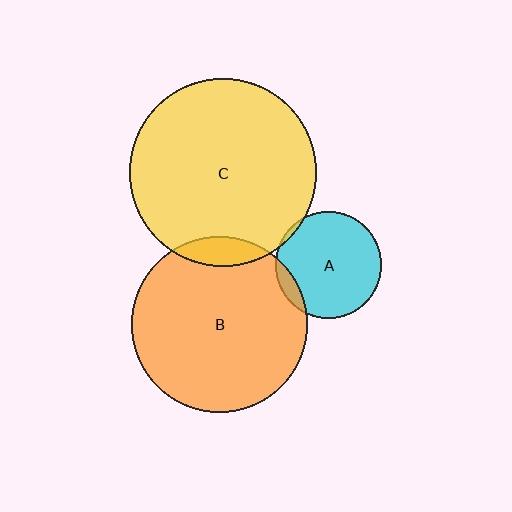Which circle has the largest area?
Circle C (yellow).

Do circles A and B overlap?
Yes.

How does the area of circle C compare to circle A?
Approximately 3.1 times.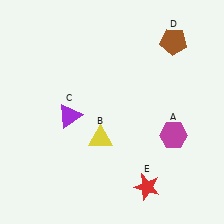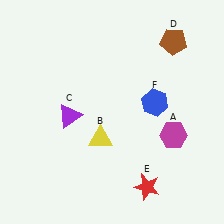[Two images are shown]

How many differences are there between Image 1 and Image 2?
There is 1 difference between the two images.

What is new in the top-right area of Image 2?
A blue hexagon (F) was added in the top-right area of Image 2.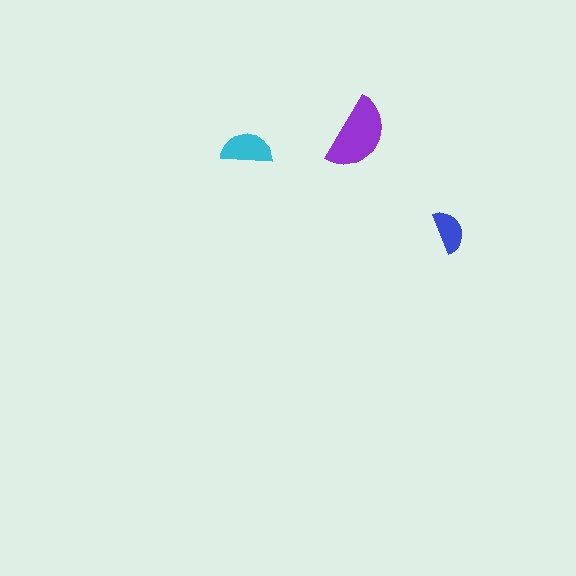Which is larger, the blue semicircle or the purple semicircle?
The purple one.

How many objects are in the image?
There are 3 objects in the image.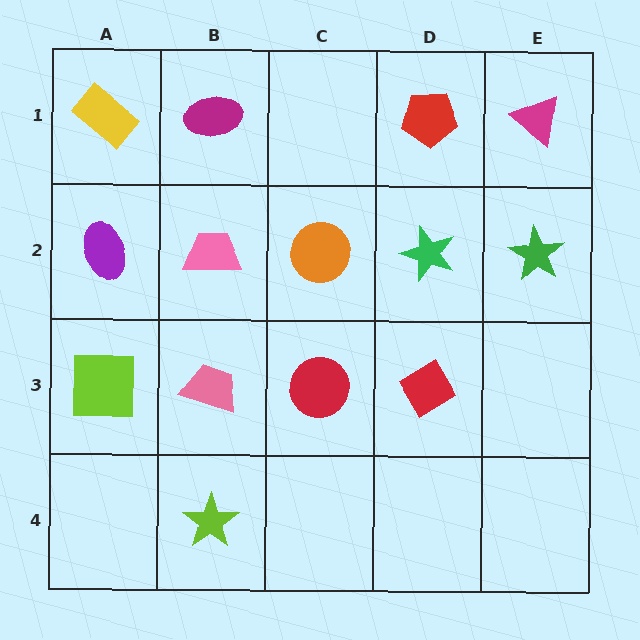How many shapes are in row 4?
1 shape.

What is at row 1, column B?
A magenta ellipse.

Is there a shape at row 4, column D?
No, that cell is empty.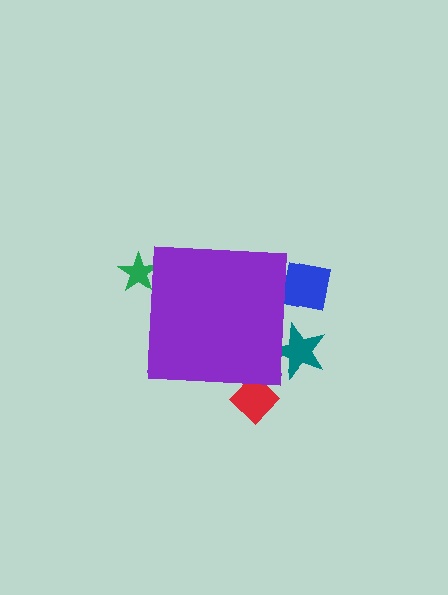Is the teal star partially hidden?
Yes, the teal star is partially hidden behind the purple square.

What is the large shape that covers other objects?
A purple square.